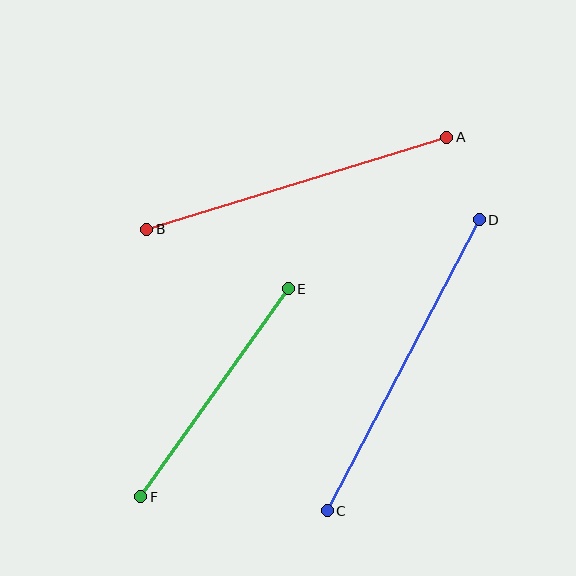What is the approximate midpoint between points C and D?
The midpoint is at approximately (403, 365) pixels.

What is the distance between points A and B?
The distance is approximately 314 pixels.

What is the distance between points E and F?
The distance is approximately 255 pixels.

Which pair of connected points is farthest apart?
Points C and D are farthest apart.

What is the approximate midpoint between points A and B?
The midpoint is at approximately (297, 183) pixels.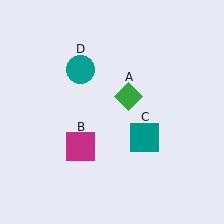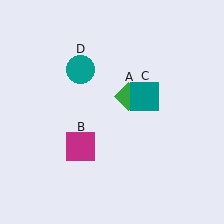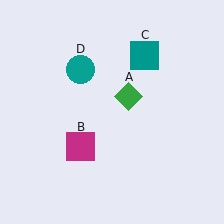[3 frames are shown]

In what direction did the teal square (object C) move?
The teal square (object C) moved up.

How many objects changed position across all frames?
1 object changed position: teal square (object C).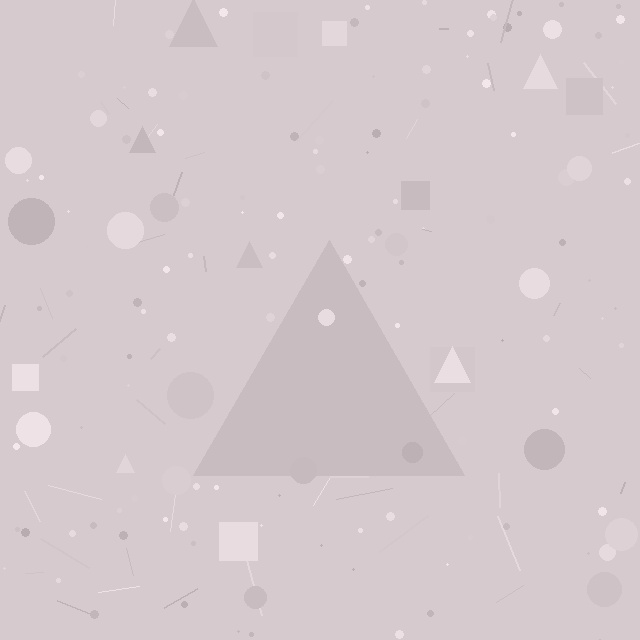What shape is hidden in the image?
A triangle is hidden in the image.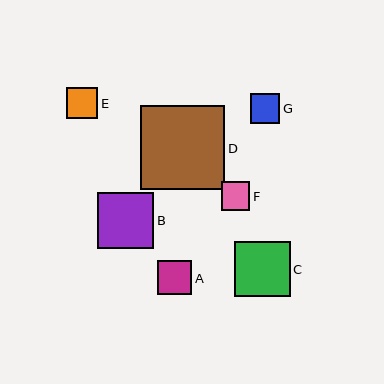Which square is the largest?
Square D is the largest with a size of approximately 84 pixels.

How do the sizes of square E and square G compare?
Square E and square G are approximately the same size.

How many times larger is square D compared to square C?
Square D is approximately 1.5 times the size of square C.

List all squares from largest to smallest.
From largest to smallest: D, B, C, A, E, G, F.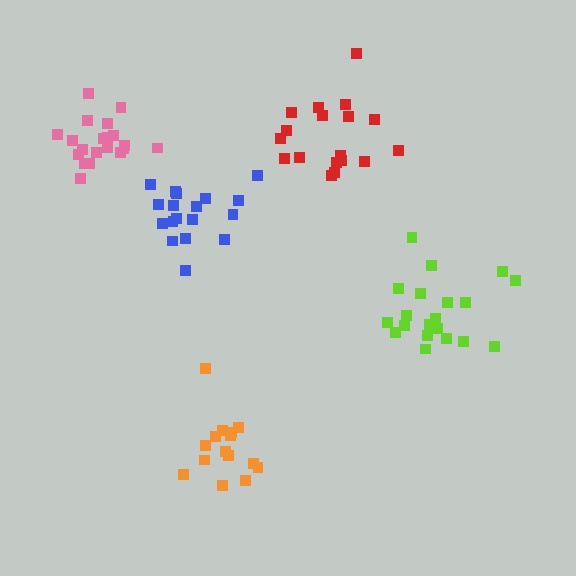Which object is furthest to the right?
The lime cluster is rightmost.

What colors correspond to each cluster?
The clusters are colored: lime, blue, red, orange, pink.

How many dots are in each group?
Group 1: 20 dots, Group 2: 18 dots, Group 3: 18 dots, Group 4: 16 dots, Group 5: 20 dots (92 total).